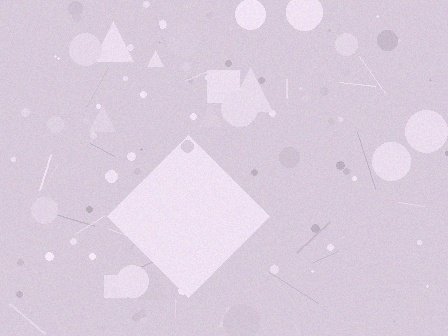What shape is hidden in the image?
A diamond is hidden in the image.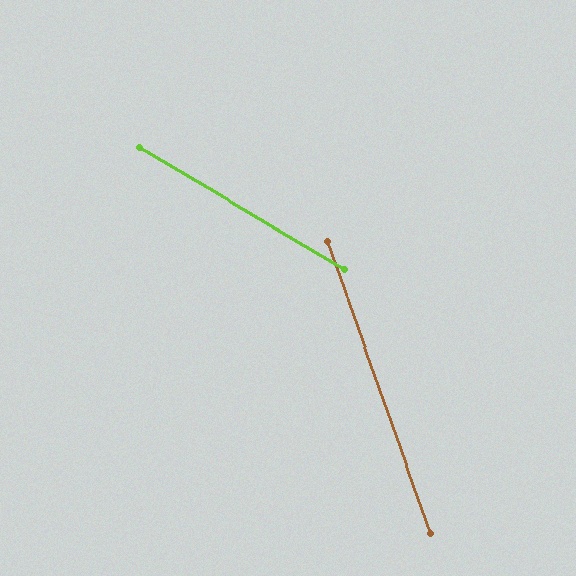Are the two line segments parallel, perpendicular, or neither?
Neither parallel nor perpendicular — they differ by about 40°.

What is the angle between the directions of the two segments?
Approximately 40 degrees.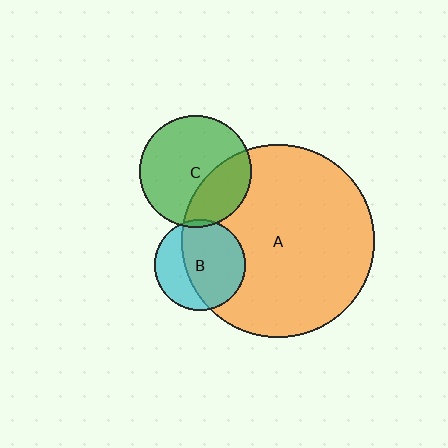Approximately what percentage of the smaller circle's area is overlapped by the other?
Approximately 65%.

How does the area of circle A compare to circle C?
Approximately 2.9 times.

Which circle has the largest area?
Circle A (orange).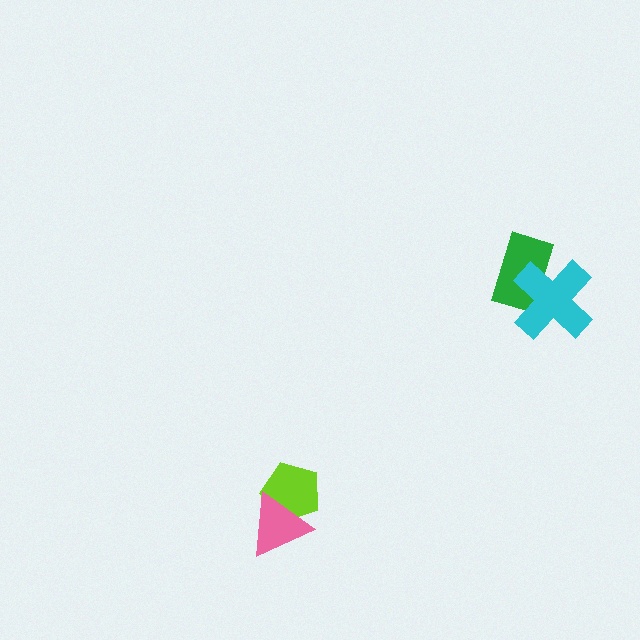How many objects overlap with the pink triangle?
1 object overlaps with the pink triangle.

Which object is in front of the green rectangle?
The cyan cross is in front of the green rectangle.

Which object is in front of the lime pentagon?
The pink triangle is in front of the lime pentagon.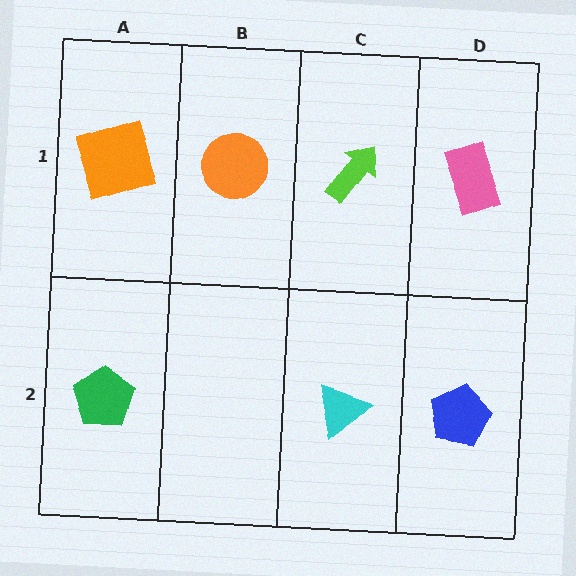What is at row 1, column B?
An orange circle.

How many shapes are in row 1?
4 shapes.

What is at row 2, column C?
A cyan triangle.